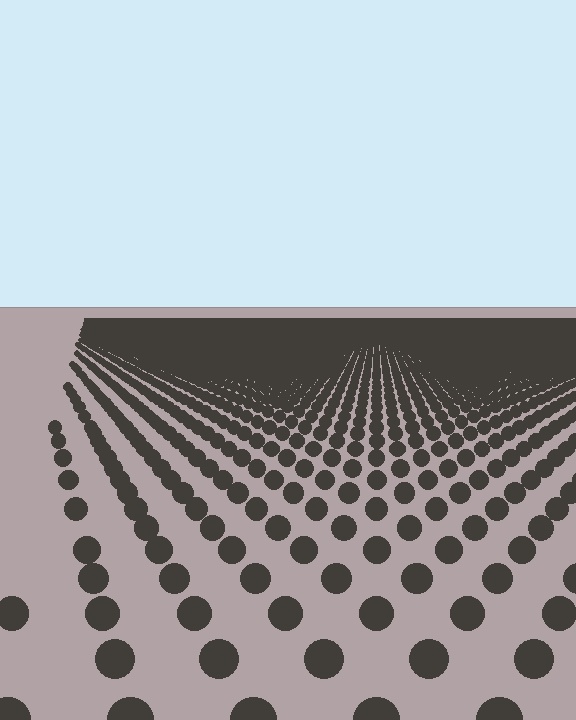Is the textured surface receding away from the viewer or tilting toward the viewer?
The surface is receding away from the viewer. Texture elements get smaller and denser toward the top.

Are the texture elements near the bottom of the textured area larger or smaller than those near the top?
Larger. Near the bottom, elements are closer to the viewer and appear at a bigger on-screen size.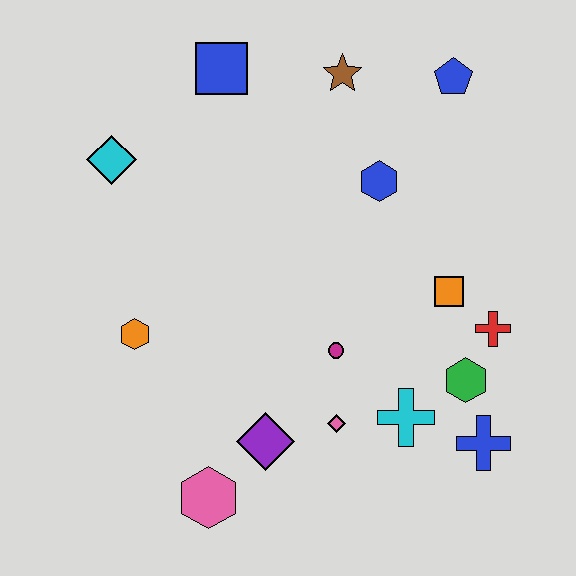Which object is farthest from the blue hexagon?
The pink hexagon is farthest from the blue hexagon.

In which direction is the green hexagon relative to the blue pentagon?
The green hexagon is below the blue pentagon.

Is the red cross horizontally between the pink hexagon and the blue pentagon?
No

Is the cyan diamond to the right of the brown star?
No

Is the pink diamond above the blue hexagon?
No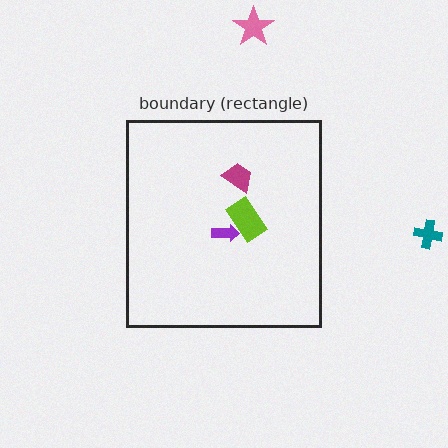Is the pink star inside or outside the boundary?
Outside.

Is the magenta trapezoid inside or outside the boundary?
Inside.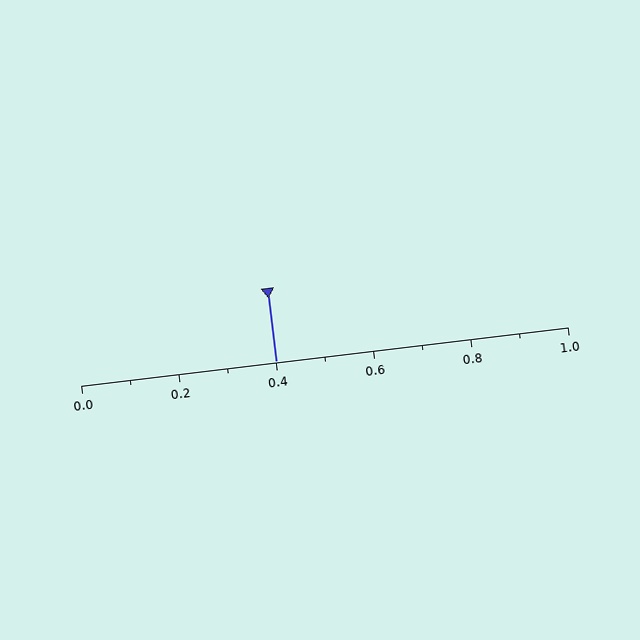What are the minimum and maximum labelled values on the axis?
The axis runs from 0.0 to 1.0.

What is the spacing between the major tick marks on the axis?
The major ticks are spaced 0.2 apart.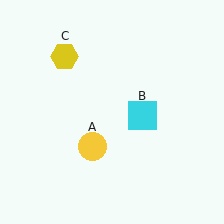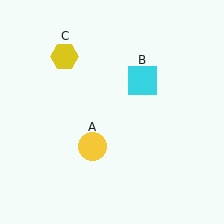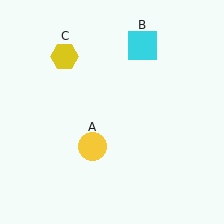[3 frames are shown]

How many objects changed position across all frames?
1 object changed position: cyan square (object B).